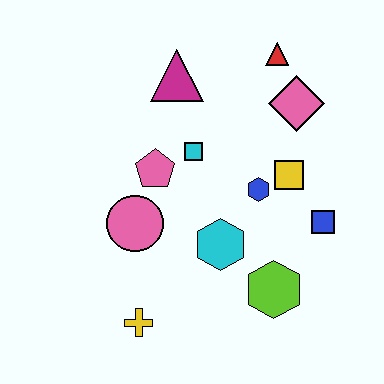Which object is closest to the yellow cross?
The pink circle is closest to the yellow cross.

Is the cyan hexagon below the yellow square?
Yes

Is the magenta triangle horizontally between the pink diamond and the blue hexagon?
No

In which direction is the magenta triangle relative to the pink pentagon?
The magenta triangle is above the pink pentagon.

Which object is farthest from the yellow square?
The yellow cross is farthest from the yellow square.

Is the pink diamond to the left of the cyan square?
No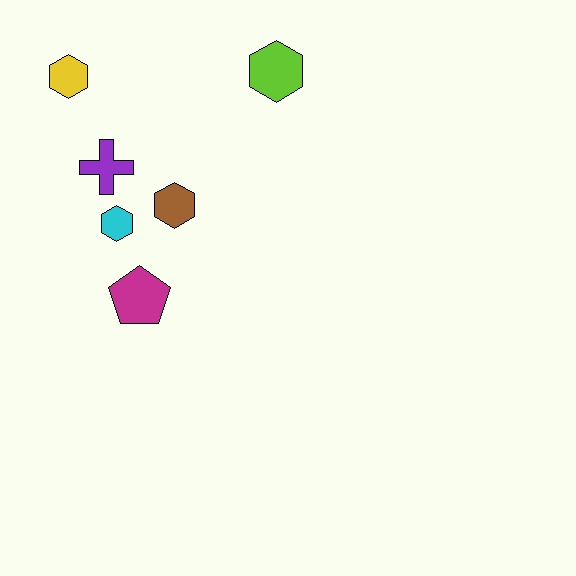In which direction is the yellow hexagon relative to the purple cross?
The yellow hexagon is above the purple cross.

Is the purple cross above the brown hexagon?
Yes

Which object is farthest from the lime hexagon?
The magenta pentagon is farthest from the lime hexagon.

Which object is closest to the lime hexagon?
The brown hexagon is closest to the lime hexagon.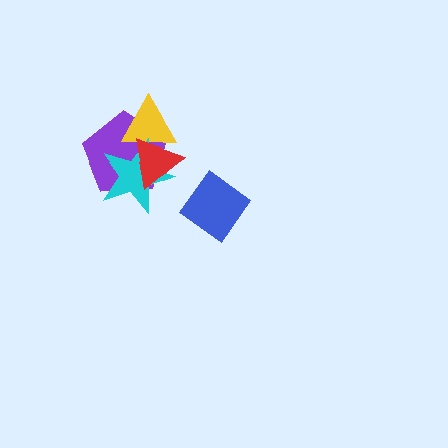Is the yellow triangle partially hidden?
Yes, it is partially covered by another shape.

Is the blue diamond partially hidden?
No, no other shape covers it.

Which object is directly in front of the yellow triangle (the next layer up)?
The cyan star is directly in front of the yellow triangle.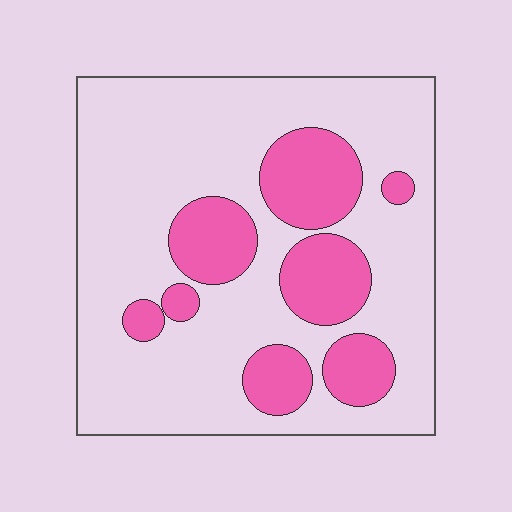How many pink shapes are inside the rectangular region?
8.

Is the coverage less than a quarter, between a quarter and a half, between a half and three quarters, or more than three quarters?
Between a quarter and a half.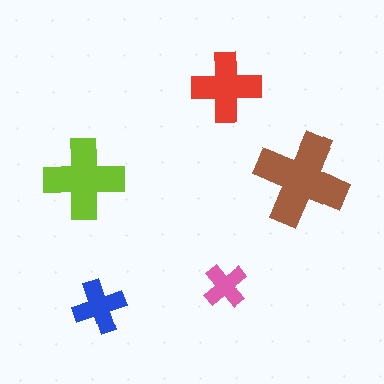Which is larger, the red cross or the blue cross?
The red one.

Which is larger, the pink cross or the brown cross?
The brown one.